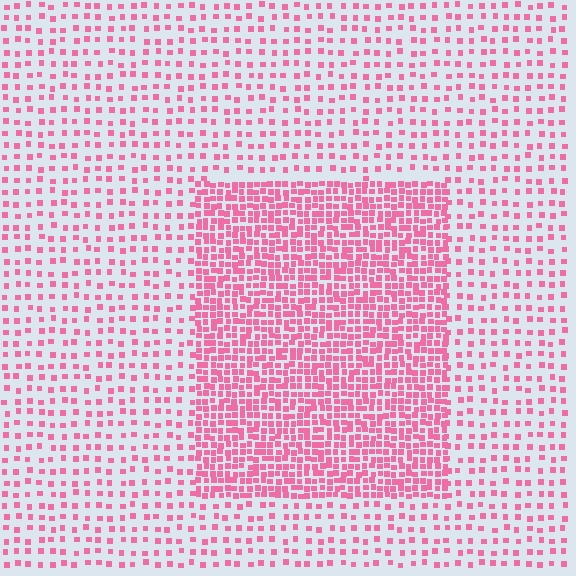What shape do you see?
I see a rectangle.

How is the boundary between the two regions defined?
The boundary is defined by a change in element density (approximately 2.6x ratio). All elements are the same color, size, and shape.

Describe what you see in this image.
The image contains small pink elements arranged at two different densities. A rectangle-shaped region is visible where the elements are more densely packed than the surrounding area.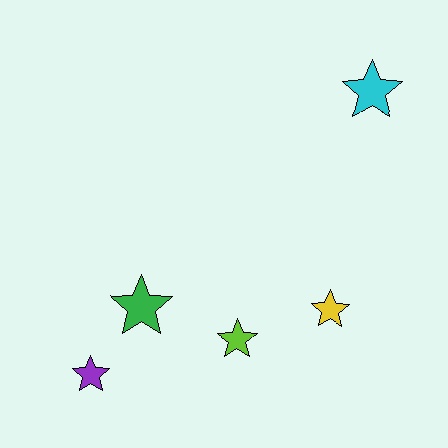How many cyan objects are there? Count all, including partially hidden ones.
There is 1 cyan object.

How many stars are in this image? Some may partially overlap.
There are 5 stars.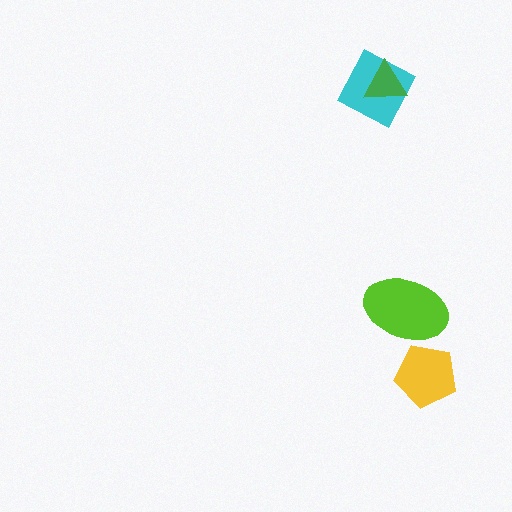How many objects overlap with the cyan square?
1 object overlaps with the cyan square.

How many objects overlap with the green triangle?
1 object overlaps with the green triangle.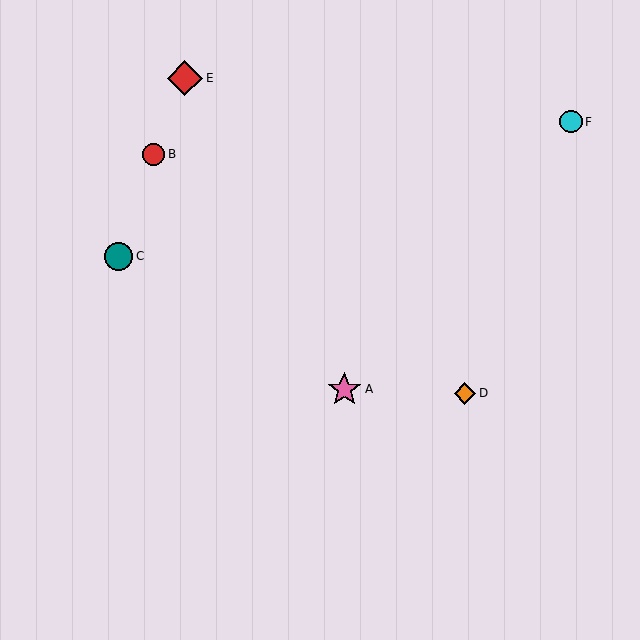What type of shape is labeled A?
Shape A is a pink star.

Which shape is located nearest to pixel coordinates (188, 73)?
The red diamond (labeled E) at (185, 78) is nearest to that location.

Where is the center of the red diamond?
The center of the red diamond is at (185, 78).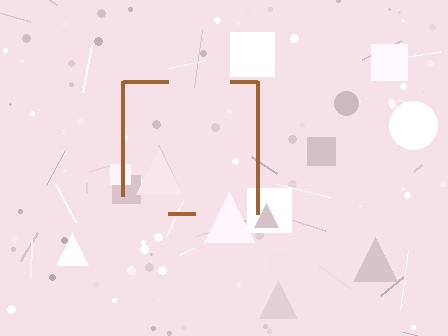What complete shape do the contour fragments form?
The contour fragments form a square.